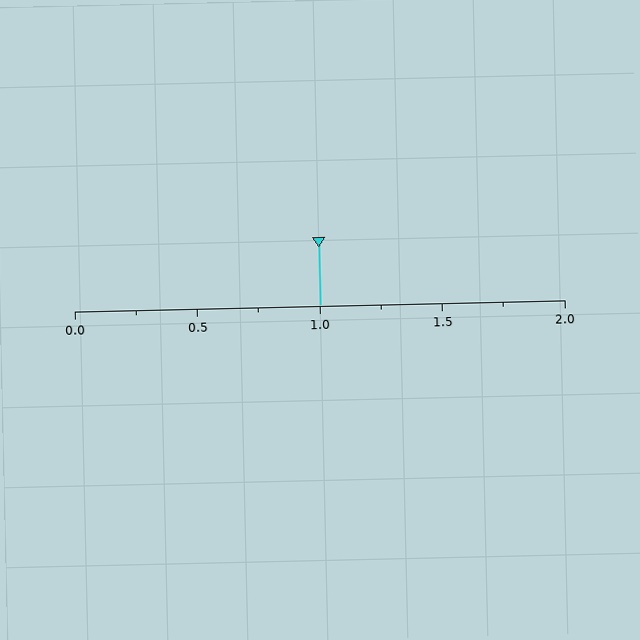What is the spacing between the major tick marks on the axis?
The major ticks are spaced 0.5 apart.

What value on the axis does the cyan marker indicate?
The marker indicates approximately 1.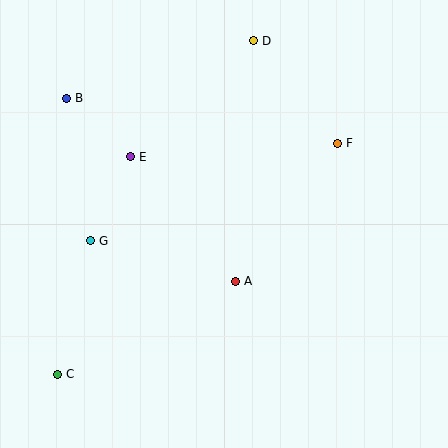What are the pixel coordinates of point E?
Point E is at (131, 157).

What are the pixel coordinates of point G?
Point G is at (91, 241).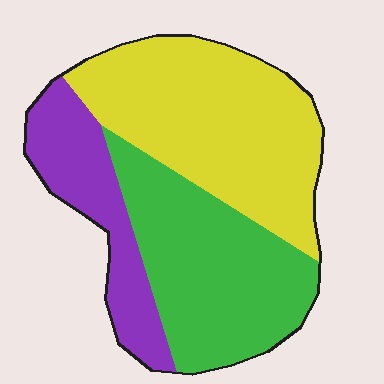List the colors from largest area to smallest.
From largest to smallest: yellow, green, purple.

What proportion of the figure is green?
Green takes up between a quarter and a half of the figure.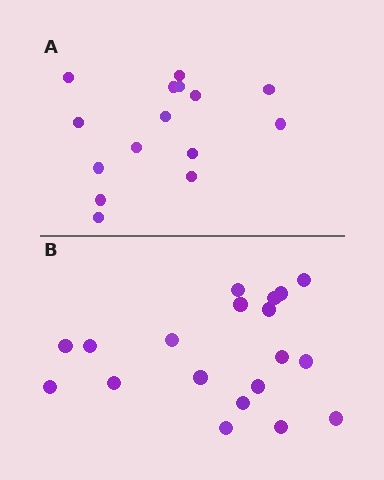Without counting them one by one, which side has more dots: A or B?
Region B (the bottom region) has more dots.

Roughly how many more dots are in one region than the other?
Region B has about 4 more dots than region A.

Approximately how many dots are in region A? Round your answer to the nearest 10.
About 20 dots. (The exact count is 15, which rounds to 20.)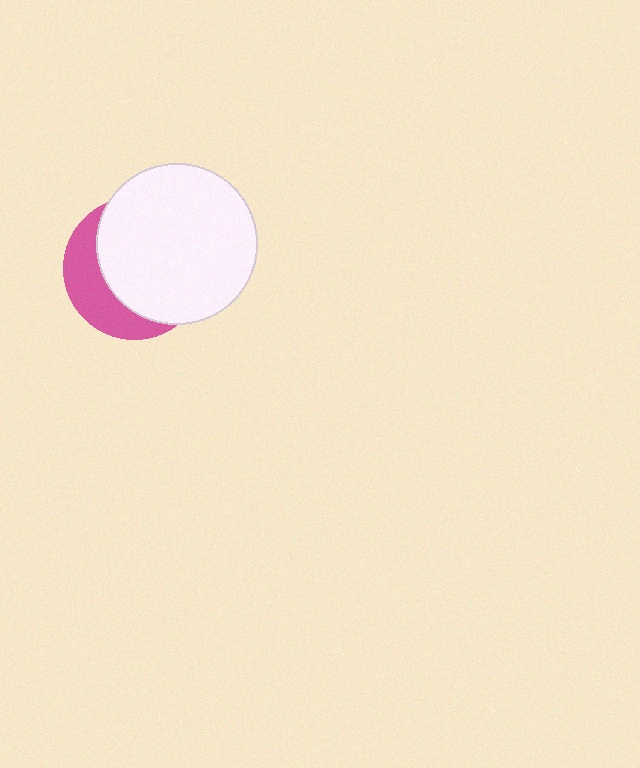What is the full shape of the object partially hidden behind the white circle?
The partially hidden object is a pink circle.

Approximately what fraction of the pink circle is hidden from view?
Roughly 68% of the pink circle is hidden behind the white circle.